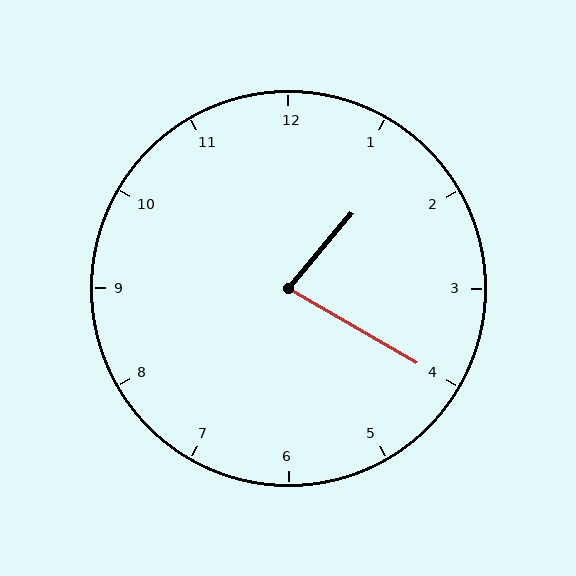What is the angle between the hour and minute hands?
Approximately 80 degrees.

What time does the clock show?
1:20.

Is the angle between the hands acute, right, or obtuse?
It is acute.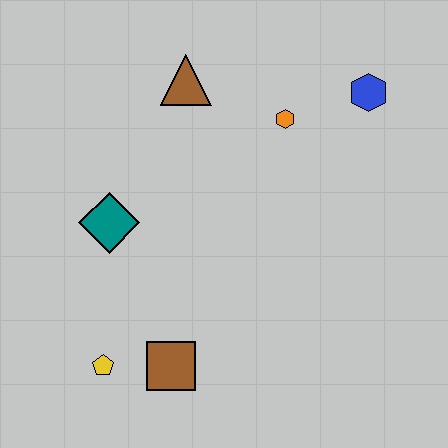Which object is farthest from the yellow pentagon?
The blue hexagon is farthest from the yellow pentagon.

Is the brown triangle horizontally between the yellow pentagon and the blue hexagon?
Yes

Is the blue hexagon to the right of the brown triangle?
Yes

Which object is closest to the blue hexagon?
The orange hexagon is closest to the blue hexagon.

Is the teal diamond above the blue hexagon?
No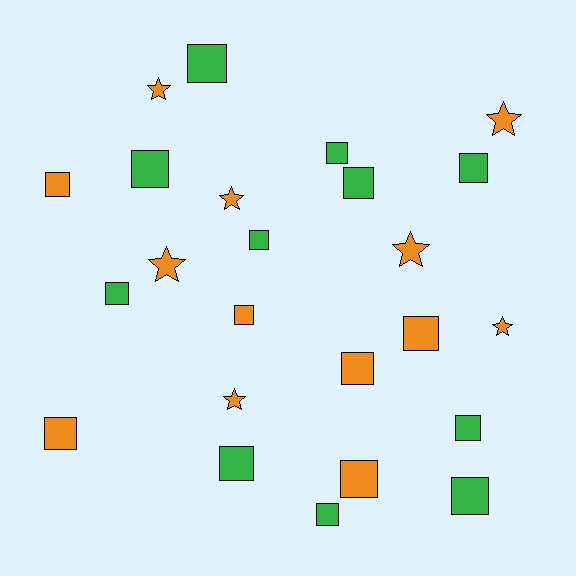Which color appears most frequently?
Orange, with 13 objects.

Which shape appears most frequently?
Square, with 17 objects.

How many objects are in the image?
There are 24 objects.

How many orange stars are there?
There are 7 orange stars.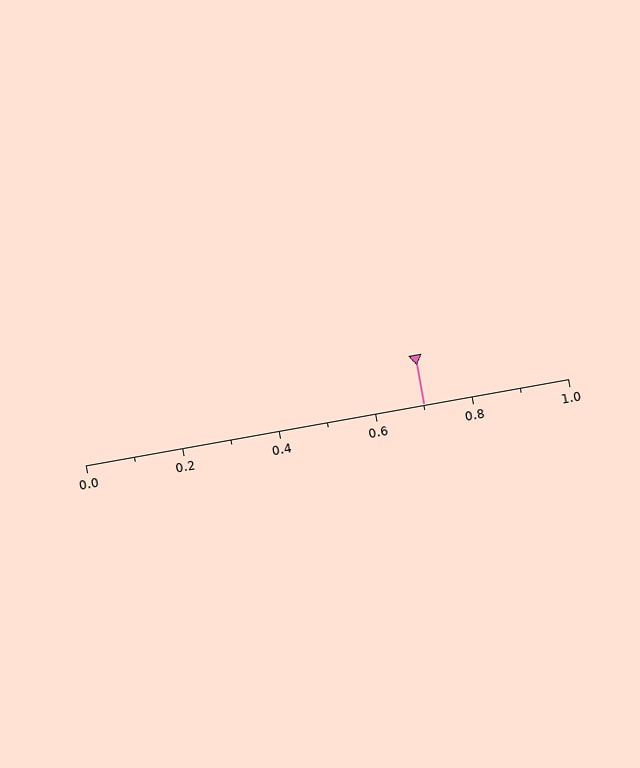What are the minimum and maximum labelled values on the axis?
The axis runs from 0.0 to 1.0.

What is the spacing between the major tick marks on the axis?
The major ticks are spaced 0.2 apart.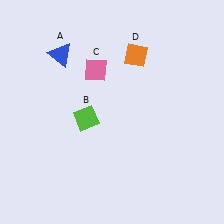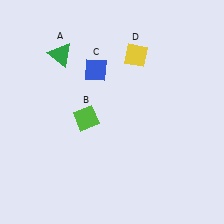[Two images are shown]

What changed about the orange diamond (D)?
In Image 1, D is orange. In Image 2, it changed to yellow.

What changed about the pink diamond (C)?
In Image 1, C is pink. In Image 2, it changed to blue.